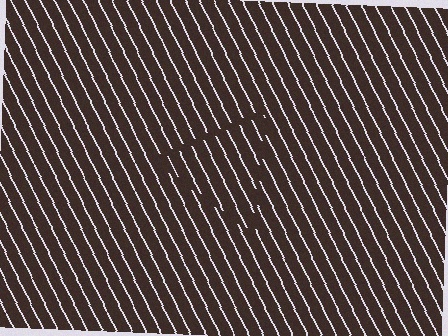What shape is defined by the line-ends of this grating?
An illusory triangle. The interior of the shape contains the same grating, shifted by half a period — the contour is defined by the phase discontinuity where line-ends from the inner and outer gratings abut.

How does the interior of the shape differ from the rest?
The interior of the shape contains the same grating, shifted by half a period — the contour is defined by the phase discontinuity where line-ends from the inner and outer gratings abut.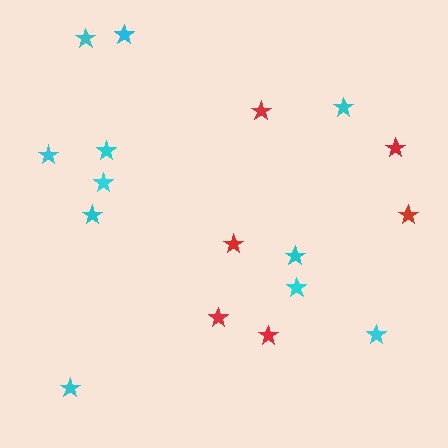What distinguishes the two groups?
There are 2 groups: one group of cyan stars (11) and one group of red stars (6).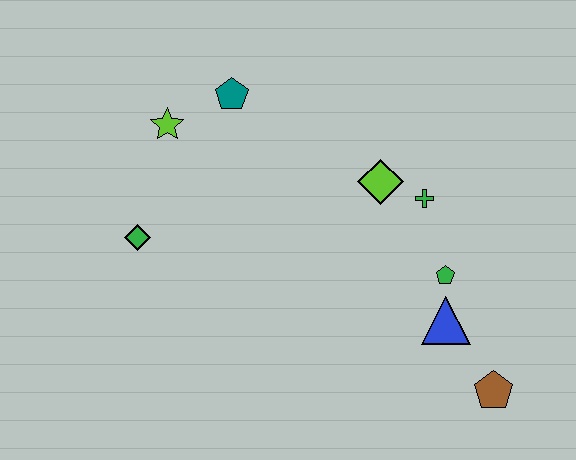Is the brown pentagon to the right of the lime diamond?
Yes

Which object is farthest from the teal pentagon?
The brown pentagon is farthest from the teal pentagon.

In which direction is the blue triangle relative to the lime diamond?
The blue triangle is below the lime diamond.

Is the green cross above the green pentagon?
Yes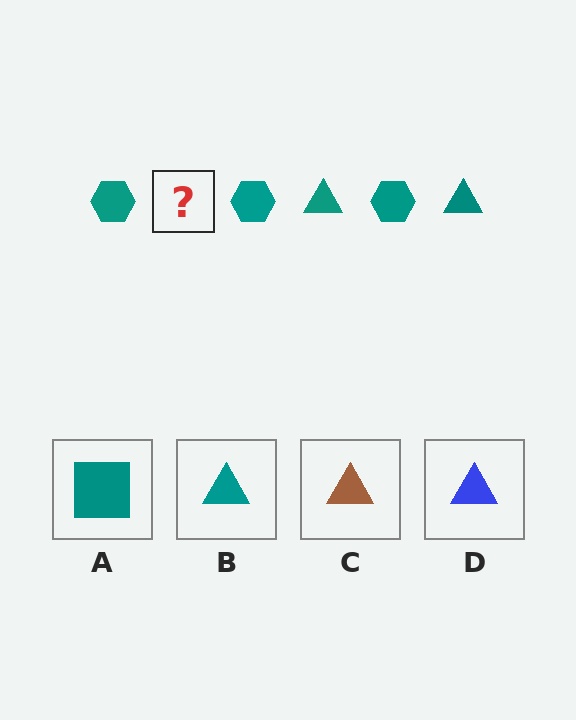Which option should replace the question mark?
Option B.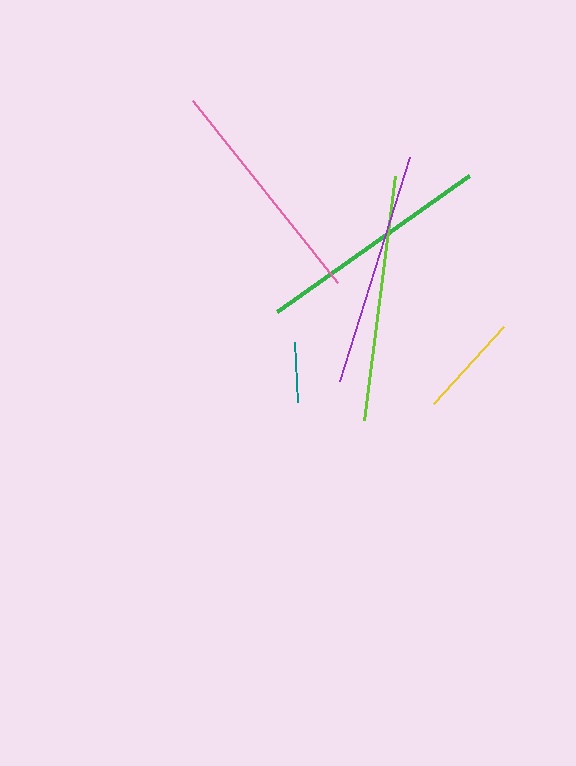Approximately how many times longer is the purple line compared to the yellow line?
The purple line is approximately 2.2 times the length of the yellow line.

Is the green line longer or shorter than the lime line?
The lime line is longer than the green line.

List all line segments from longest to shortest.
From longest to shortest: lime, purple, green, pink, yellow, teal.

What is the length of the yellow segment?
The yellow segment is approximately 105 pixels long.